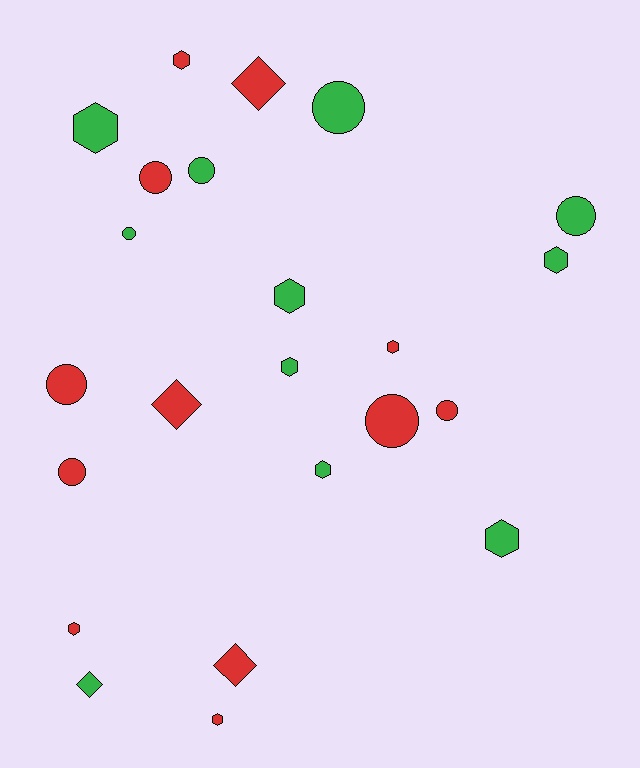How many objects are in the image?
There are 23 objects.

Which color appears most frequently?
Red, with 12 objects.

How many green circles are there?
There are 4 green circles.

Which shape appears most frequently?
Hexagon, with 10 objects.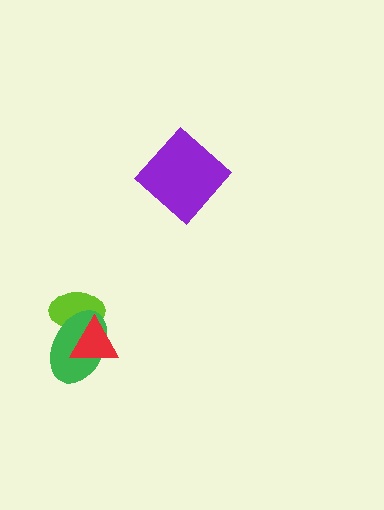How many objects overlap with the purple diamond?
0 objects overlap with the purple diamond.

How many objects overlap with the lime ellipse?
2 objects overlap with the lime ellipse.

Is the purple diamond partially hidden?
No, no other shape covers it.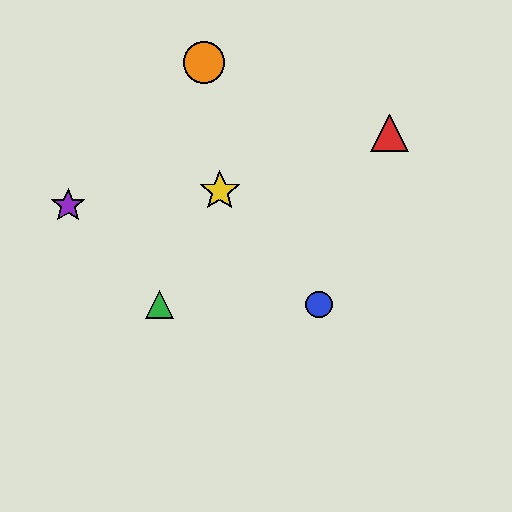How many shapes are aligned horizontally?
2 shapes (the blue circle, the green triangle) are aligned horizontally.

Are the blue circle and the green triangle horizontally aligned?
Yes, both are at y≈305.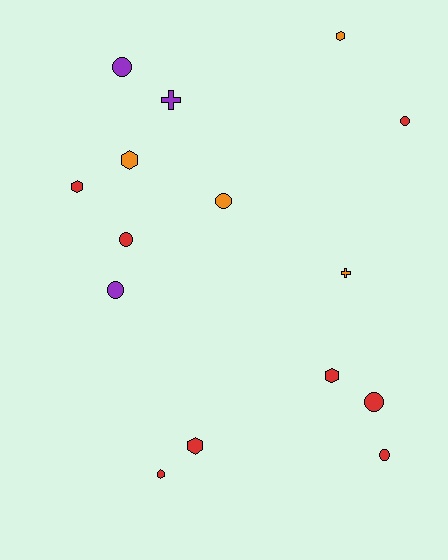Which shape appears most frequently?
Circle, with 7 objects.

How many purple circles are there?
There are 2 purple circles.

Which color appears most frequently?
Red, with 8 objects.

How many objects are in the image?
There are 15 objects.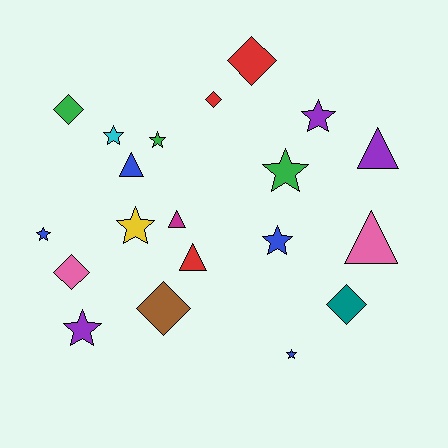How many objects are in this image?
There are 20 objects.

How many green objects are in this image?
There are 3 green objects.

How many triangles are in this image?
There are 5 triangles.